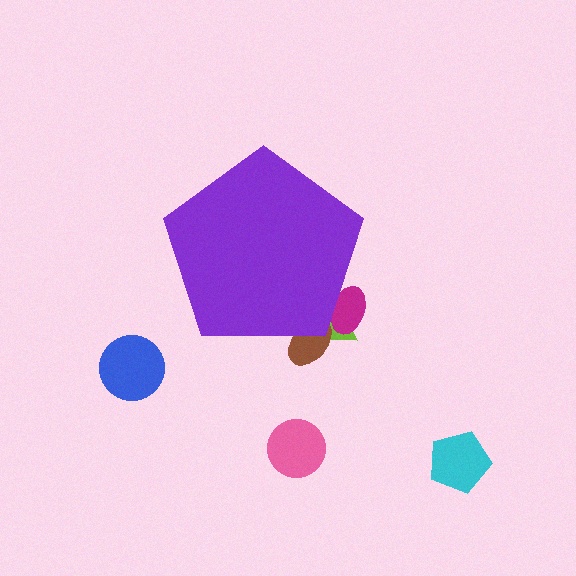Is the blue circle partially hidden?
No, the blue circle is fully visible.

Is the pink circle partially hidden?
No, the pink circle is fully visible.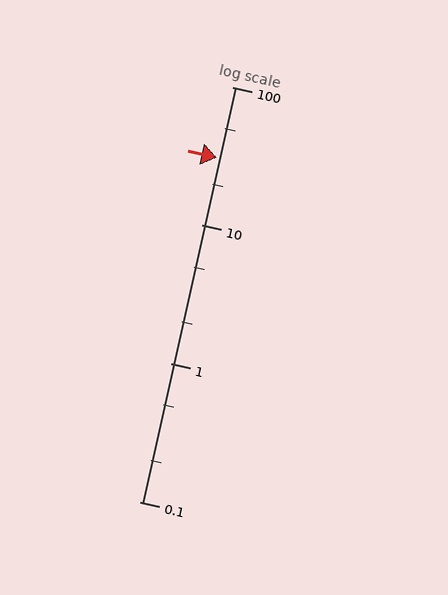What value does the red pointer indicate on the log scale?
The pointer indicates approximately 31.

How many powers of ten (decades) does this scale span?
The scale spans 3 decades, from 0.1 to 100.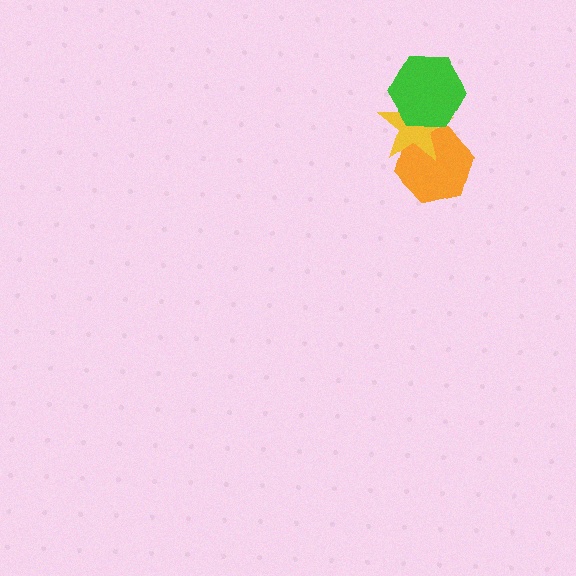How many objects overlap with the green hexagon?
1 object overlaps with the green hexagon.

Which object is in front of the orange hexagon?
The yellow star is in front of the orange hexagon.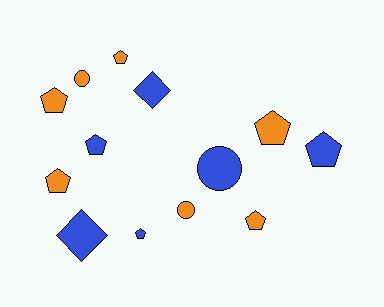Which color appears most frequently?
Orange, with 7 objects.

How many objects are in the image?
There are 13 objects.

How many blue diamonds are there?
There are 2 blue diamonds.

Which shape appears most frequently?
Pentagon, with 8 objects.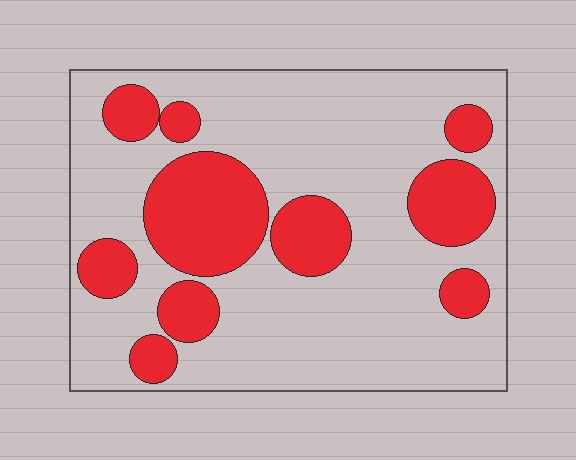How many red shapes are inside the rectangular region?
10.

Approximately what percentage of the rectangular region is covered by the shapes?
Approximately 30%.